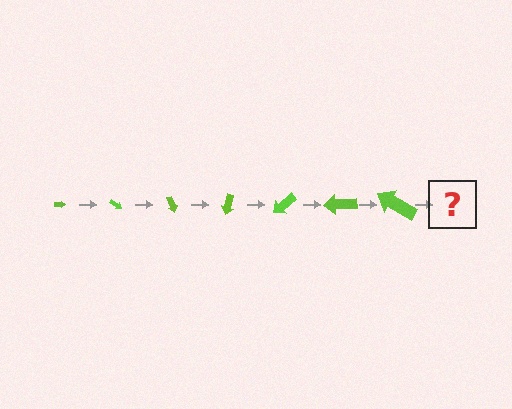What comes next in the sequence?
The next element should be an arrow, larger than the previous one and rotated 245 degrees from the start.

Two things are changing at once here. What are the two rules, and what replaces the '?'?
The two rules are that the arrow grows larger each step and it rotates 35 degrees each step. The '?' should be an arrow, larger than the previous one and rotated 245 degrees from the start.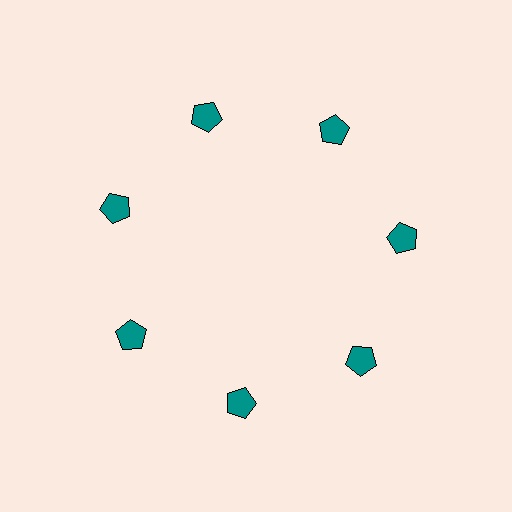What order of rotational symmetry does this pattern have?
This pattern has 7-fold rotational symmetry.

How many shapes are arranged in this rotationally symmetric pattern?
There are 7 shapes, arranged in 7 groups of 1.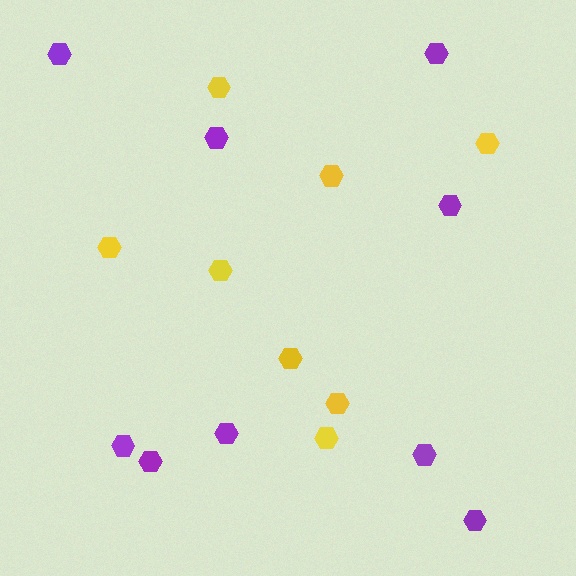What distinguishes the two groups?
There are 2 groups: one group of yellow hexagons (8) and one group of purple hexagons (9).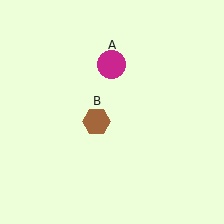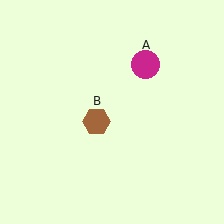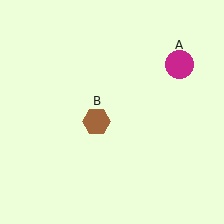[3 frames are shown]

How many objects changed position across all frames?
1 object changed position: magenta circle (object A).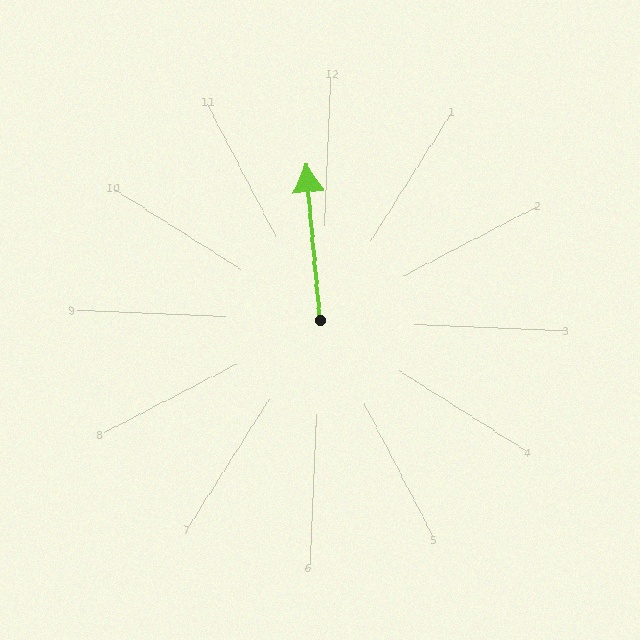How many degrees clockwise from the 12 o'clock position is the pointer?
Approximately 353 degrees.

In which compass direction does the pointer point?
North.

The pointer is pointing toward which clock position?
Roughly 12 o'clock.